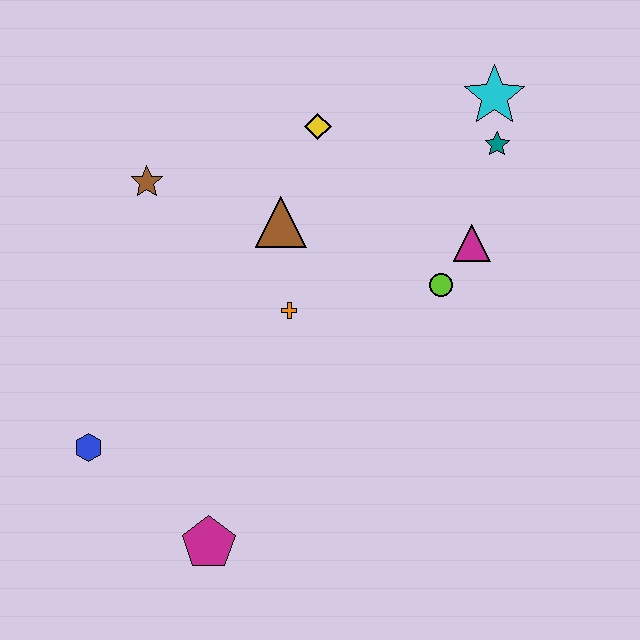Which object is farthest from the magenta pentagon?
The cyan star is farthest from the magenta pentagon.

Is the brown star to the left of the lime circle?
Yes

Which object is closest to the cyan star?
The teal star is closest to the cyan star.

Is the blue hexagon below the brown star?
Yes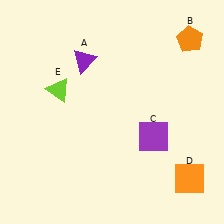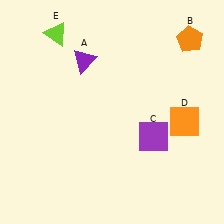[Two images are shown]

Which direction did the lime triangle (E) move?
The lime triangle (E) moved up.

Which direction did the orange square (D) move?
The orange square (D) moved up.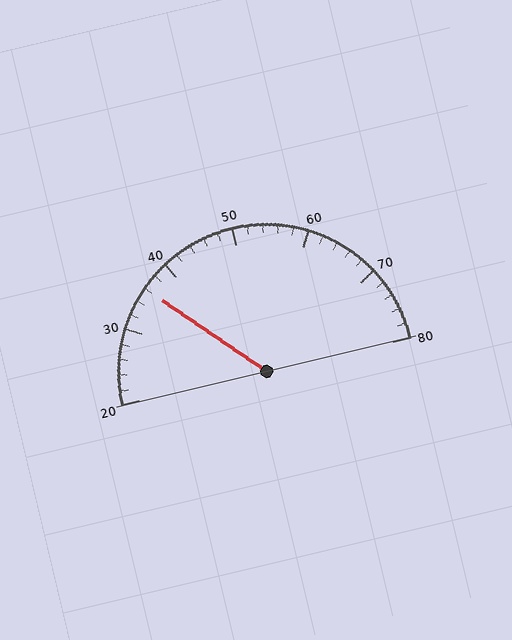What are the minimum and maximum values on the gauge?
The gauge ranges from 20 to 80.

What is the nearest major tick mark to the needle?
The nearest major tick mark is 40.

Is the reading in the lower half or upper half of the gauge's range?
The reading is in the lower half of the range (20 to 80).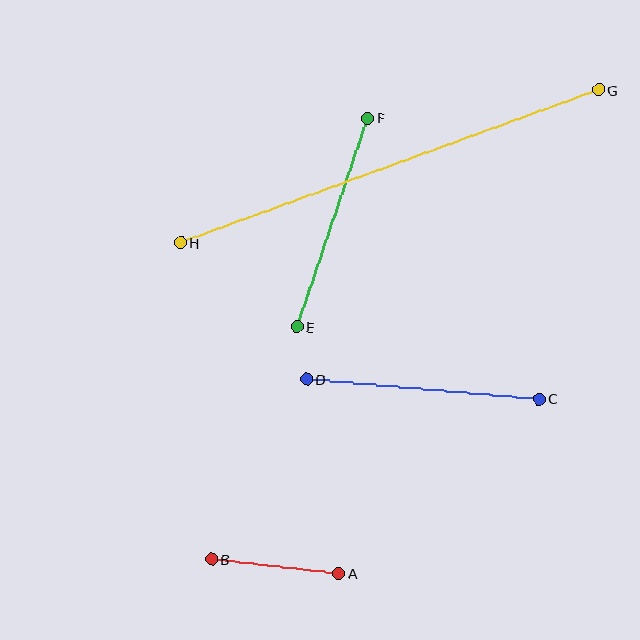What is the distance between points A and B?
The distance is approximately 128 pixels.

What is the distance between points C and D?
The distance is approximately 233 pixels.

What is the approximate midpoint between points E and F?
The midpoint is at approximately (332, 223) pixels.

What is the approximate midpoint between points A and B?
The midpoint is at approximately (275, 566) pixels.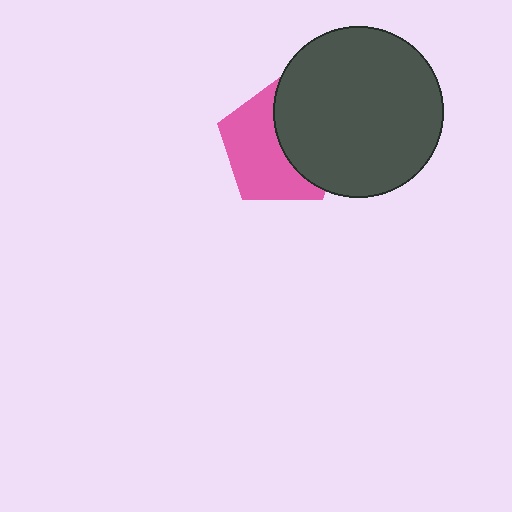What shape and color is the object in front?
The object in front is a dark gray circle.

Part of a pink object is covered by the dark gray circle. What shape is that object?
It is a pentagon.